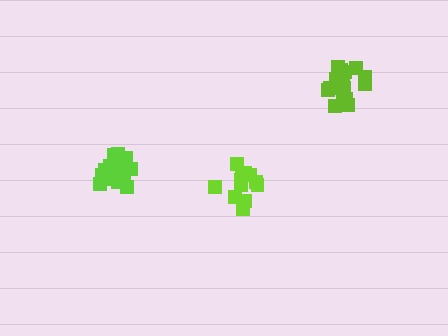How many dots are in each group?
Group 1: 12 dots, Group 2: 15 dots, Group 3: 14 dots (41 total).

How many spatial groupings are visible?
There are 3 spatial groupings.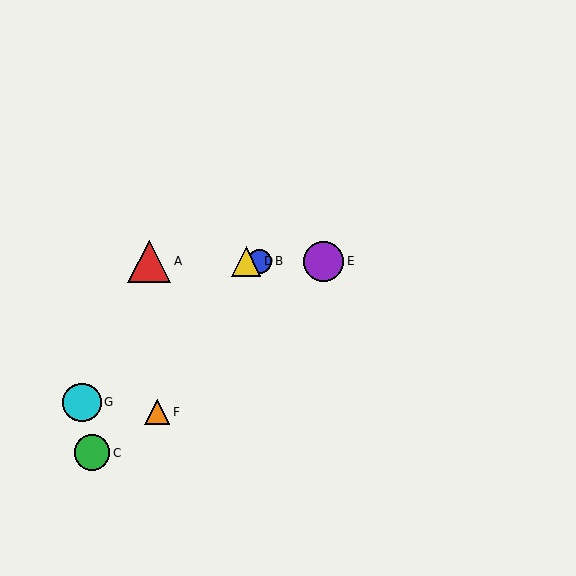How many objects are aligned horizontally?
4 objects (A, B, D, E) are aligned horizontally.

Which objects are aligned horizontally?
Objects A, B, D, E are aligned horizontally.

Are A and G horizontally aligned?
No, A is at y≈261 and G is at y≈402.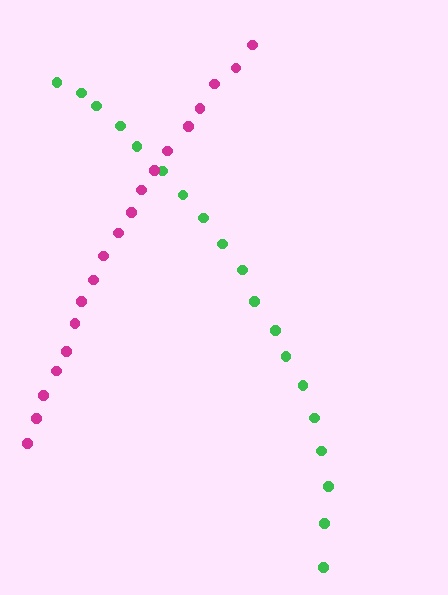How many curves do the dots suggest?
There are 2 distinct paths.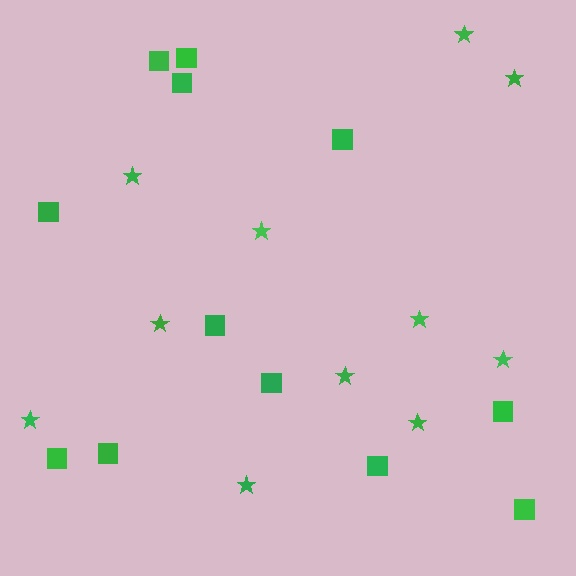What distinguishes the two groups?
There are 2 groups: one group of stars (11) and one group of squares (12).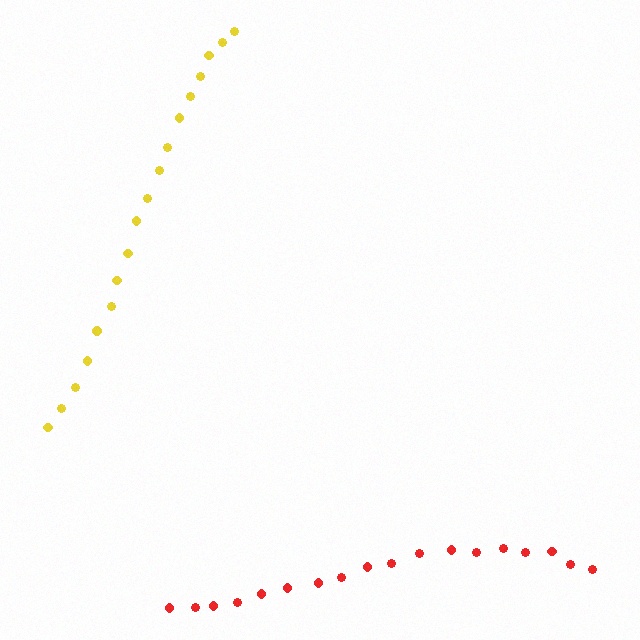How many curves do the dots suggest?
There are 2 distinct paths.